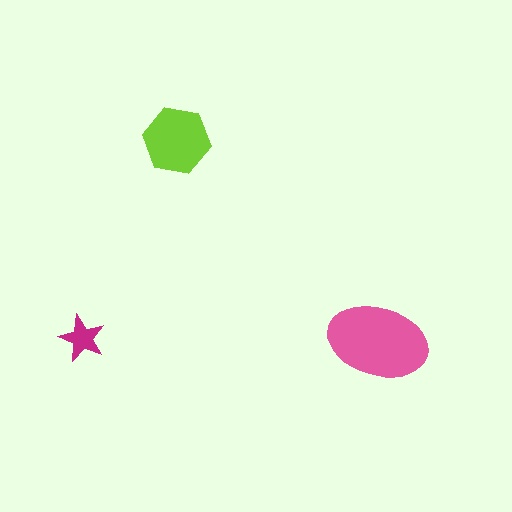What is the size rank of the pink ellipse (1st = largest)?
1st.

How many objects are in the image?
There are 3 objects in the image.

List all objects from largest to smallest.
The pink ellipse, the lime hexagon, the magenta star.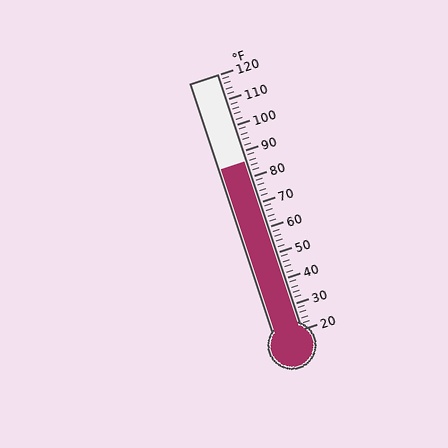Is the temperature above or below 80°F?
The temperature is above 80°F.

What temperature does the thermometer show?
The thermometer shows approximately 86°F.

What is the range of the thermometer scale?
The thermometer scale ranges from 20°F to 120°F.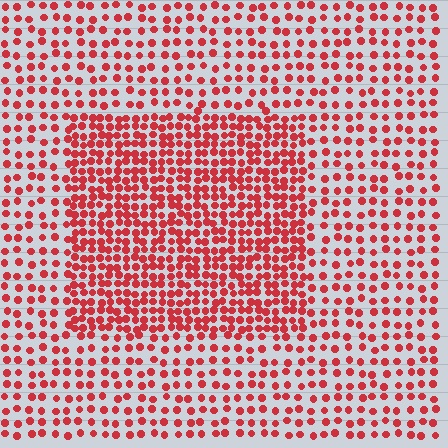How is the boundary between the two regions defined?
The boundary is defined by a change in element density (approximately 2.0x ratio). All elements are the same color, size, and shape.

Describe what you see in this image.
The image contains small red elements arranged at two different densities. A rectangle-shaped region is visible where the elements are more densely packed than the surrounding area.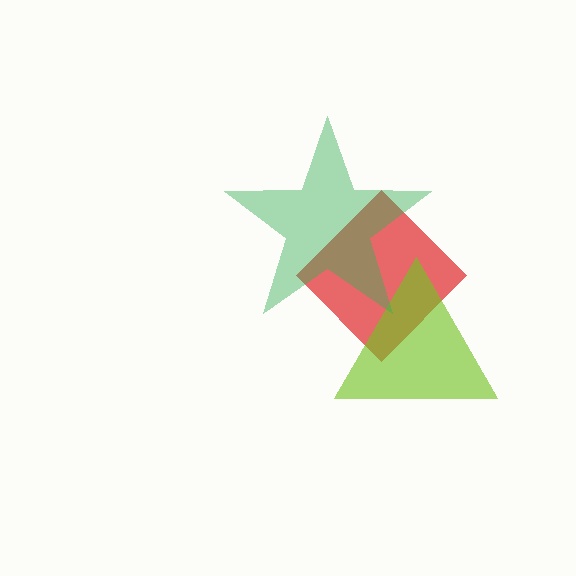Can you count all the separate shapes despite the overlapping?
Yes, there are 3 separate shapes.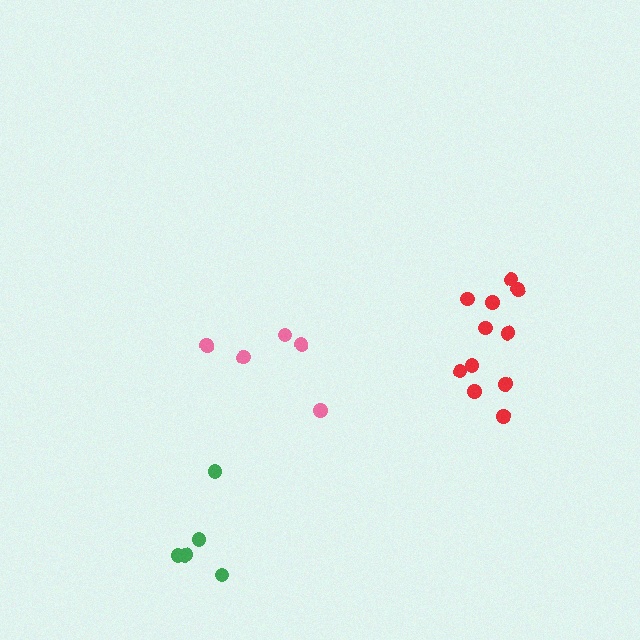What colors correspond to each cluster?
The clusters are colored: pink, red, green.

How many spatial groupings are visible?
There are 3 spatial groupings.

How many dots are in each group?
Group 1: 5 dots, Group 2: 11 dots, Group 3: 5 dots (21 total).